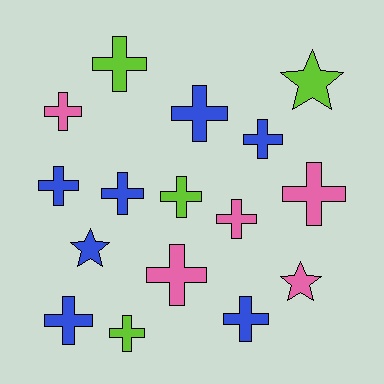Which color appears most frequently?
Blue, with 7 objects.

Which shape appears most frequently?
Cross, with 13 objects.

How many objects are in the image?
There are 16 objects.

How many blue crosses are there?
There are 6 blue crosses.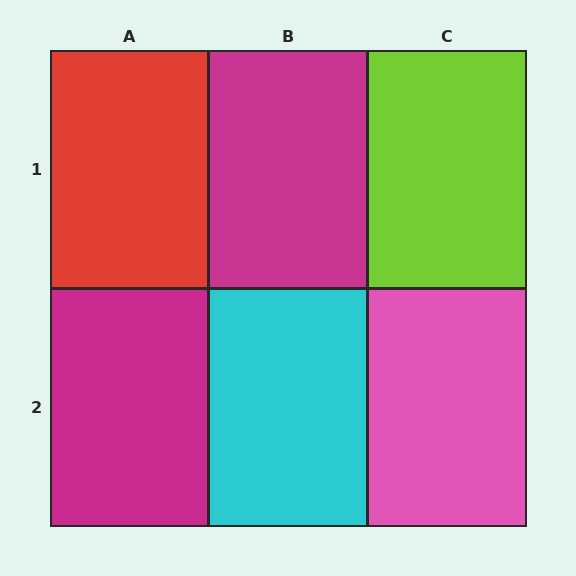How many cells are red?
1 cell is red.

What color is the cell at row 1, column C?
Lime.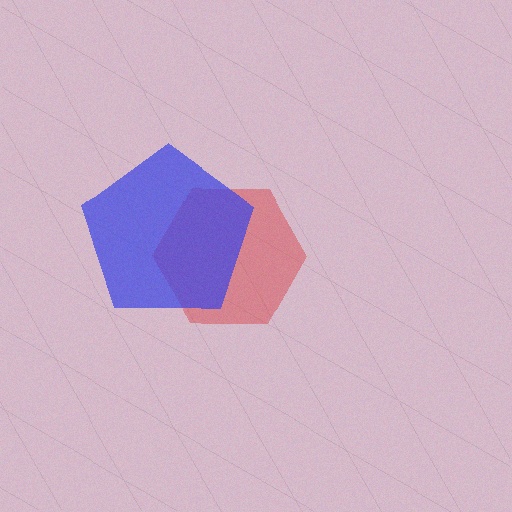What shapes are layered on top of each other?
The layered shapes are: a red hexagon, a blue pentagon.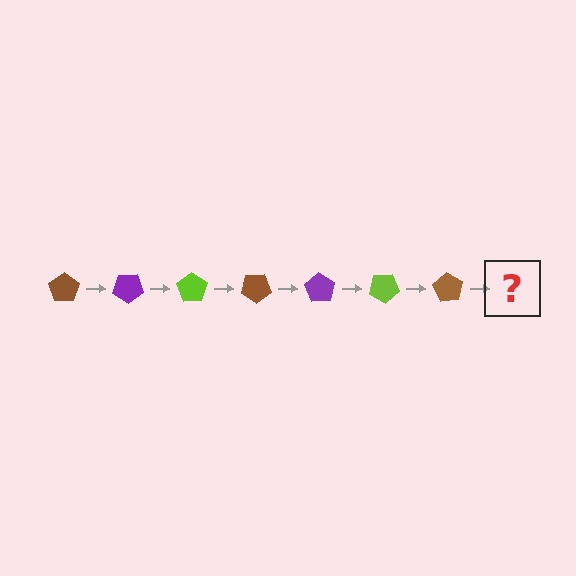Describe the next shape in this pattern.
It should be a purple pentagon, rotated 245 degrees from the start.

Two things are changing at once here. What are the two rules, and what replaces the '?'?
The two rules are that it rotates 35 degrees each step and the color cycles through brown, purple, and lime. The '?' should be a purple pentagon, rotated 245 degrees from the start.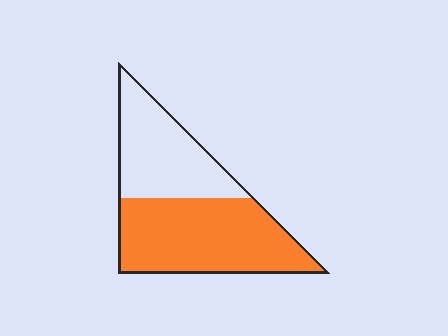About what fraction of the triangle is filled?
About three fifths (3/5).